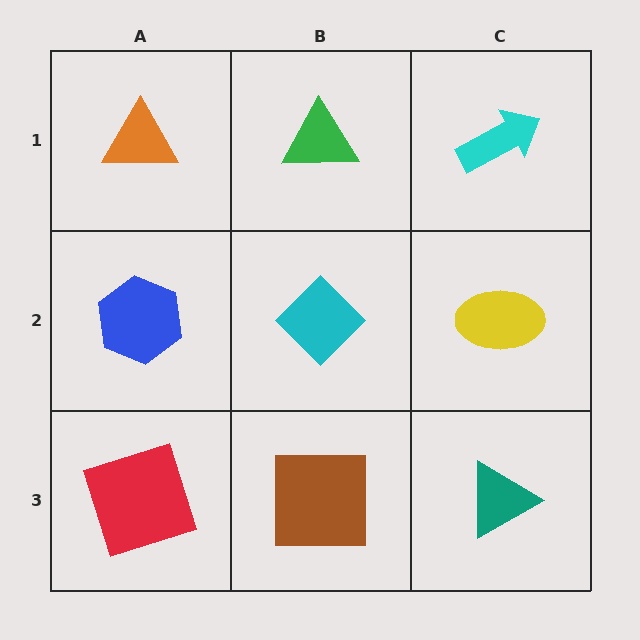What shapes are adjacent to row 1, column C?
A yellow ellipse (row 2, column C), a green triangle (row 1, column B).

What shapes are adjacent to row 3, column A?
A blue hexagon (row 2, column A), a brown square (row 3, column B).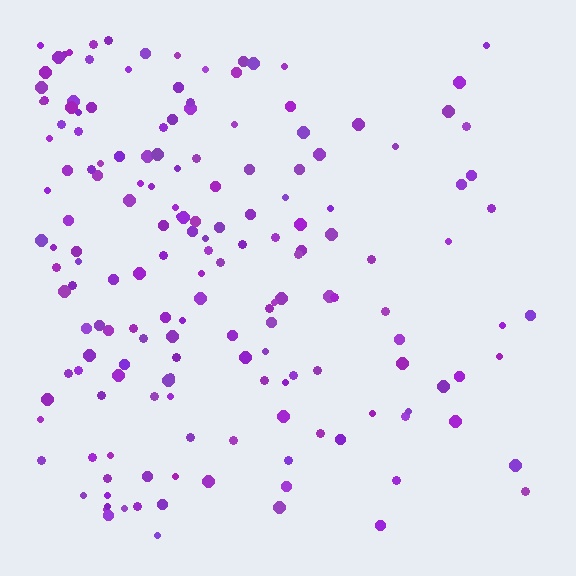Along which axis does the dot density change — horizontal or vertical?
Horizontal.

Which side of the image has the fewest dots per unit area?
The right.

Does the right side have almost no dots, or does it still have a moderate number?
Still a moderate number, just noticeably fewer than the left.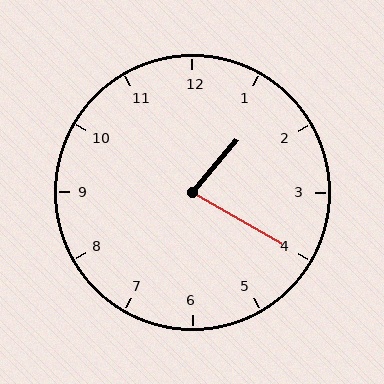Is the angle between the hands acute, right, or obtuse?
It is acute.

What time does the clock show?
1:20.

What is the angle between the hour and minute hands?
Approximately 80 degrees.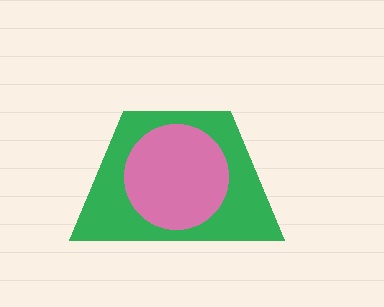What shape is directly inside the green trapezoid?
The pink circle.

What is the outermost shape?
The green trapezoid.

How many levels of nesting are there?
2.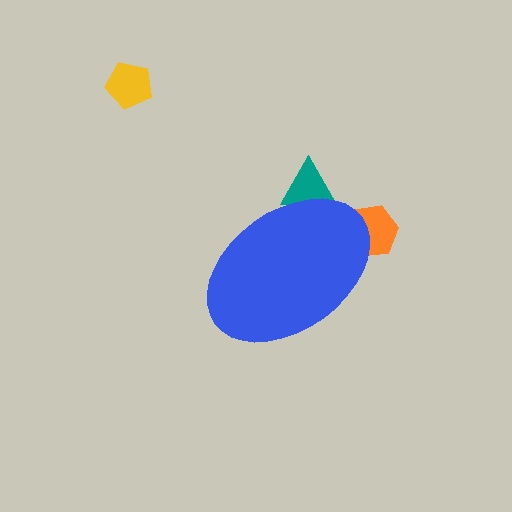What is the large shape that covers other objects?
A blue ellipse.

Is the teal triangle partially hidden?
Yes, the teal triangle is partially hidden behind the blue ellipse.